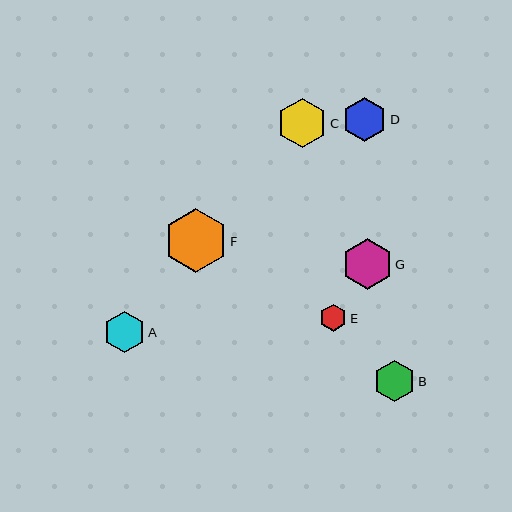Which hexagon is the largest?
Hexagon F is the largest with a size of approximately 63 pixels.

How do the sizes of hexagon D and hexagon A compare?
Hexagon D and hexagon A are approximately the same size.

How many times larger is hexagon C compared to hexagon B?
Hexagon C is approximately 1.2 times the size of hexagon B.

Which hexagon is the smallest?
Hexagon E is the smallest with a size of approximately 28 pixels.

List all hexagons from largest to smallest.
From largest to smallest: F, G, C, D, B, A, E.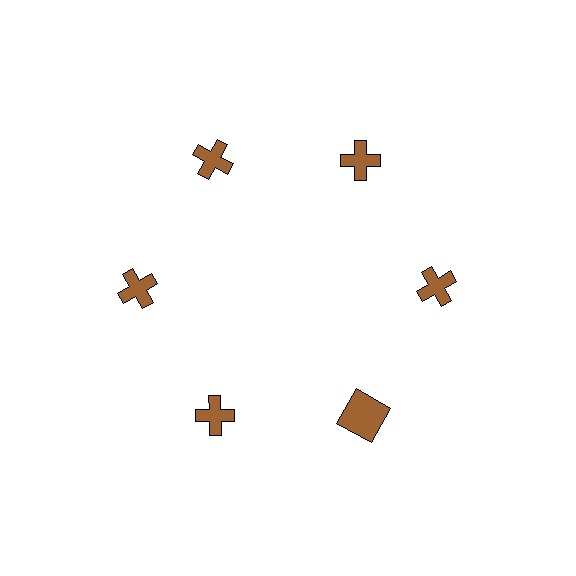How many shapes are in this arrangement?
There are 6 shapes arranged in a ring pattern.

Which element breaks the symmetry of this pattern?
The brown square at roughly the 5 o'clock position breaks the symmetry. All other shapes are brown crosses.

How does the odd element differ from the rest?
It has a different shape: square instead of cross.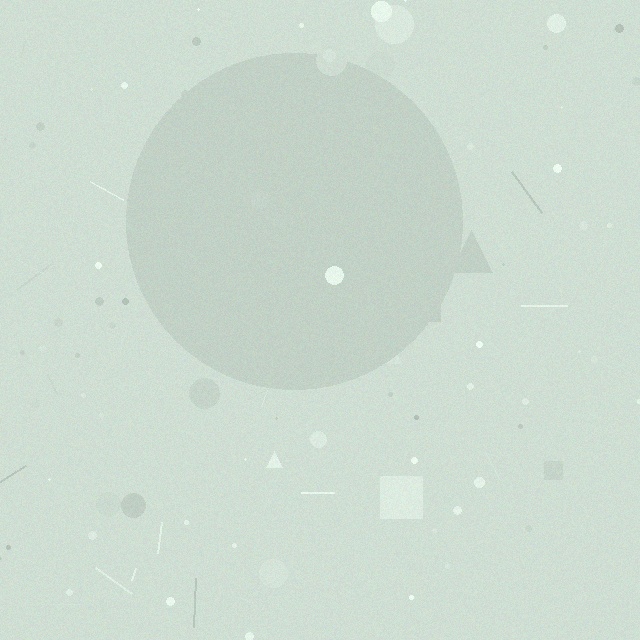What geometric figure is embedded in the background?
A circle is embedded in the background.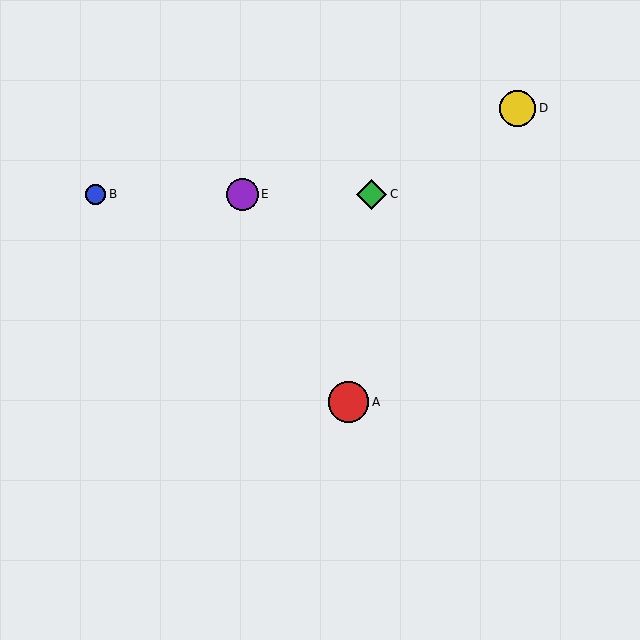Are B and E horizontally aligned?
Yes, both are at y≈194.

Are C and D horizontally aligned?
No, C is at y≈194 and D is at y≈108.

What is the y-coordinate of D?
Object D is at y≈108.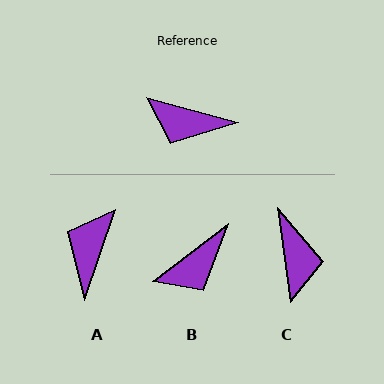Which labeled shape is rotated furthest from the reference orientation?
C, about 114 degrees away.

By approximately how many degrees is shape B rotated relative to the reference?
Approximately 53 degrees counter-clockwise.